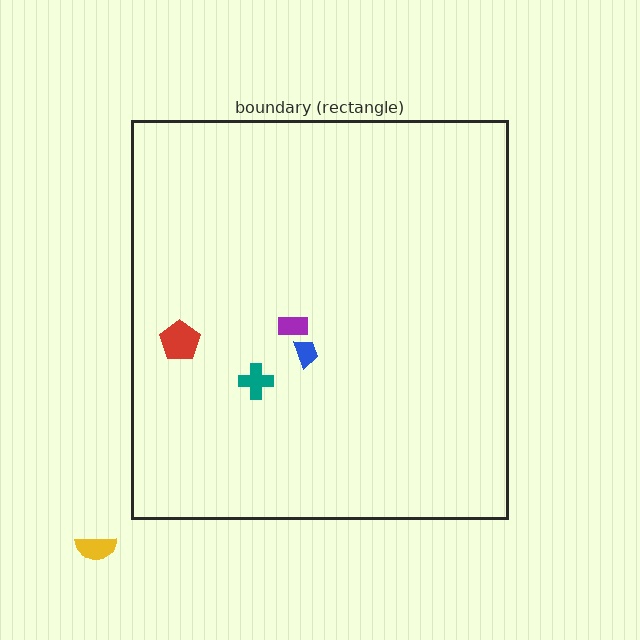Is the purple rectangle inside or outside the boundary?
Inside.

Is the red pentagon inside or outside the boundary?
Inside.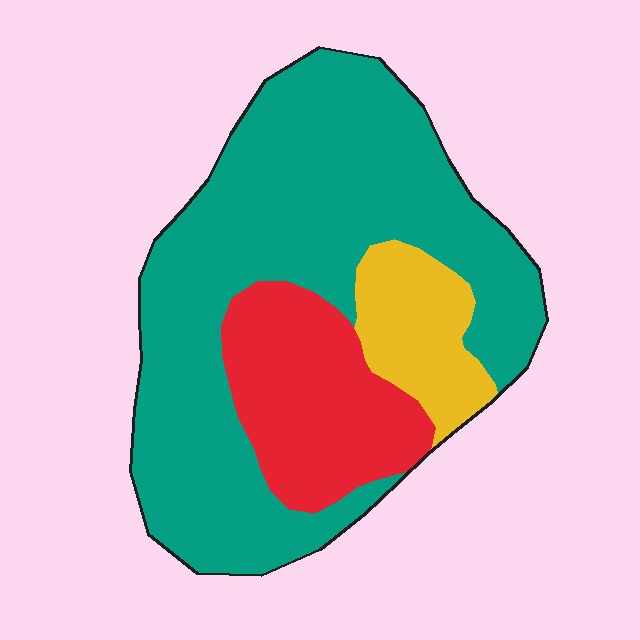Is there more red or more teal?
Teal.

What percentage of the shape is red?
Red takes up between a sixth and a third of the shape.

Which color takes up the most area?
Teal, at roughly 65%.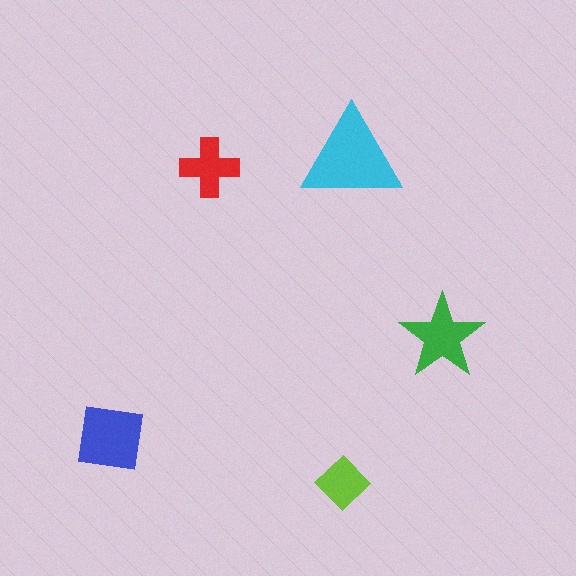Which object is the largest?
The cyan triangle.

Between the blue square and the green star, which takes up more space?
The blue square.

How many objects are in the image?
There are 5 objects in the image.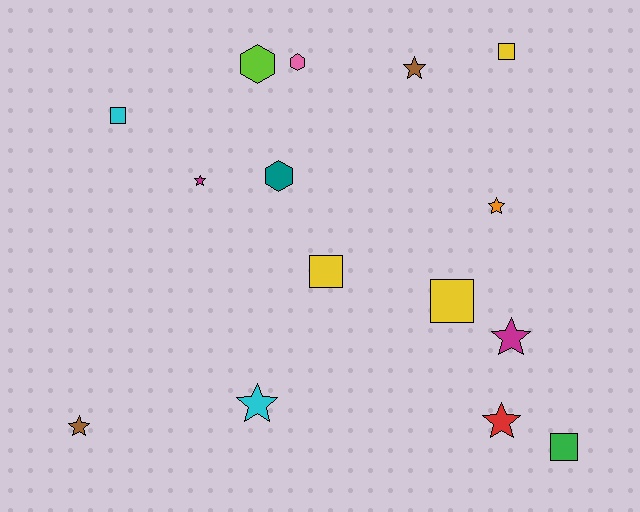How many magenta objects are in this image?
There are 2 magenta objects.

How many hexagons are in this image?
There are 3 hexagons.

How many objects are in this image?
There are 15 objects.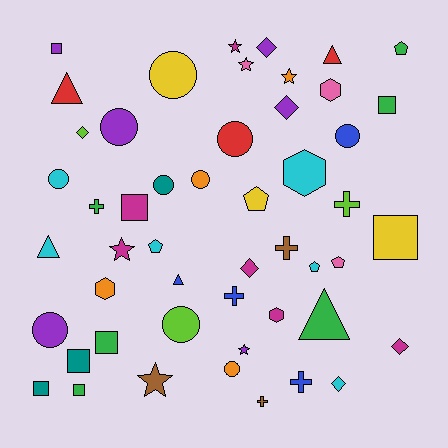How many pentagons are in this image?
There are 5 pentagons.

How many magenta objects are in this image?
There are 6 magenta objects.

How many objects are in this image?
There are 50 objects.